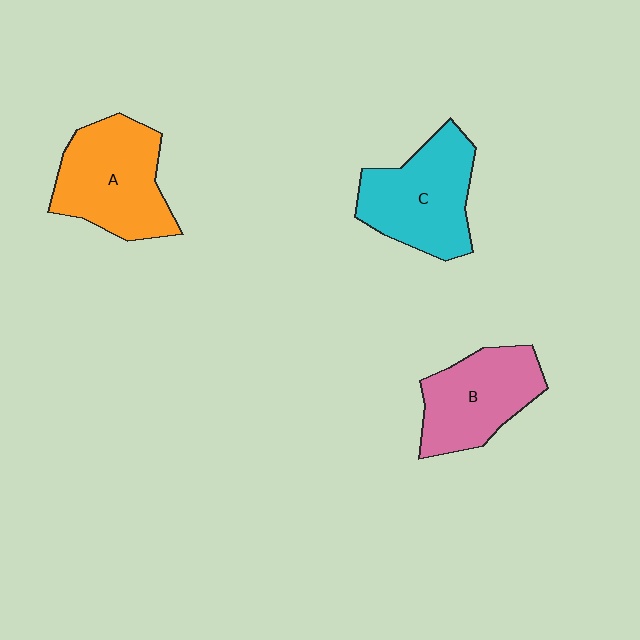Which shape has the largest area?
Shape A (orange).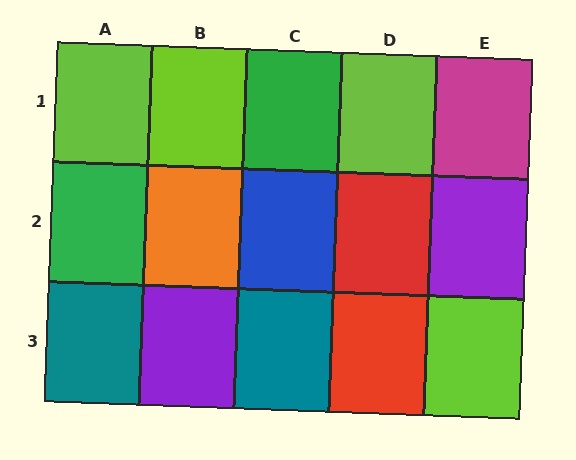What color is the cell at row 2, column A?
Green.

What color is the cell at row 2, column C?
Blue.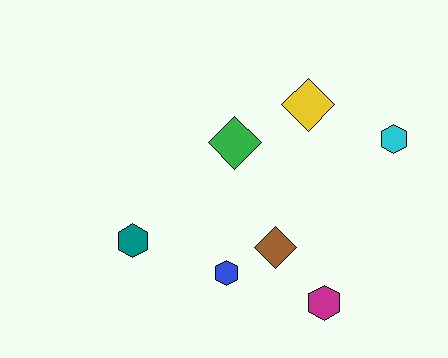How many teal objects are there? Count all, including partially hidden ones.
There is 1 teal object.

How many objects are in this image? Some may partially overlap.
There are 7 objects.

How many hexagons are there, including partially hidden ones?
There are 4 hexagons.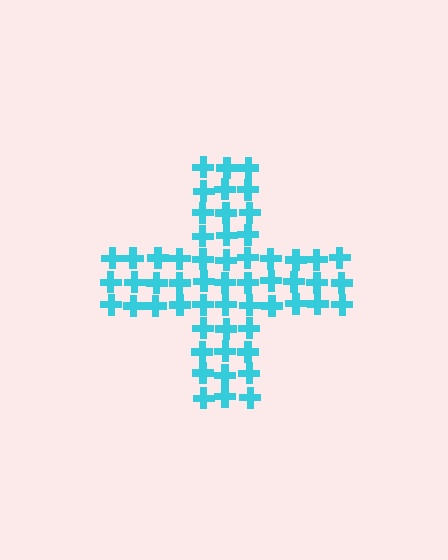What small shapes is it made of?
It is made of small crosses.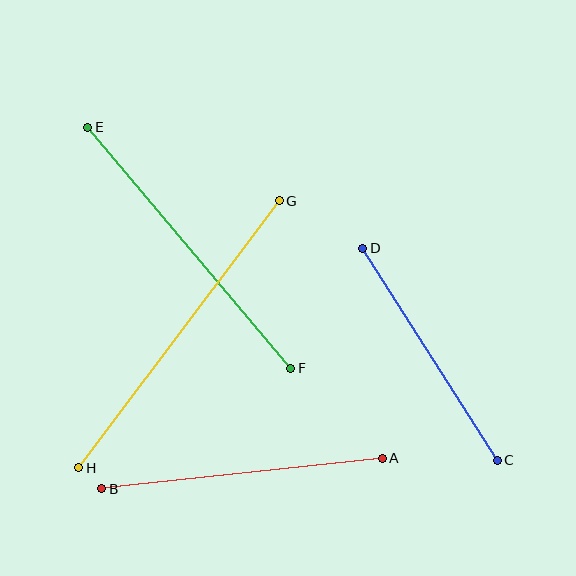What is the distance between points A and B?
The distance is approximately 282 pixels.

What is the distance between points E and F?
The distance is approximately 315 pixels.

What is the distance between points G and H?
The distance is approximately 334 pixels.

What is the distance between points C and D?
The distance is approximately 251 pixels.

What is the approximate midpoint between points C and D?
The midpoint is at approximately (430, 354) pixels.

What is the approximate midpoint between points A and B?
The midpoint is at approximately (242, 474) pixels.